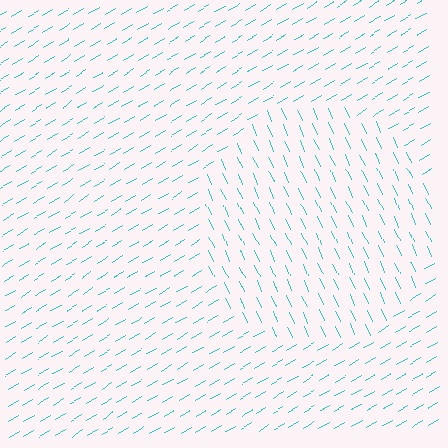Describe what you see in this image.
The image is filled with small cyan line segments. A circle region in the image has lines oriented differently from the surrounding lines, creating a visible texture boundary.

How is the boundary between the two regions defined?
The boundary is defined purely by a change in line orientation (approximately 83 degrees difference). All lines are the same color and thickness.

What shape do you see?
I see a circle.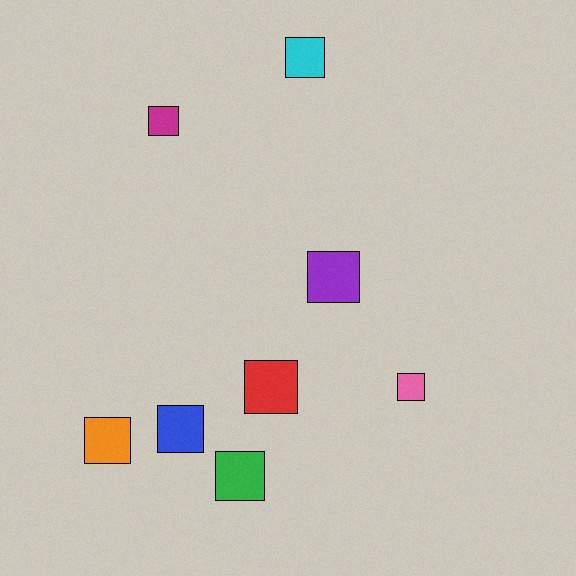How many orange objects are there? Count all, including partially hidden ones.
There is 1 orange object.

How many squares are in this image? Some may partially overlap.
There are 8 squares.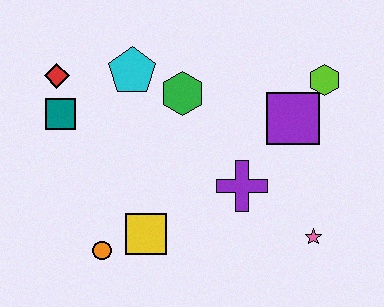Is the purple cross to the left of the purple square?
Yes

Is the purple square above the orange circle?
Yes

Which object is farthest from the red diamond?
The pink star is farthest from the red diamond.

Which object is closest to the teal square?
The red diamond is closest to the teal square.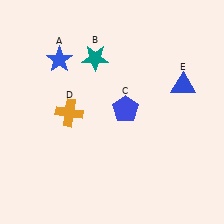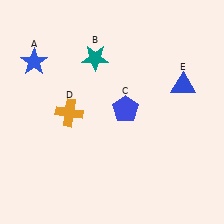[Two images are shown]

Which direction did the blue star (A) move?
The blue star (A) moved left.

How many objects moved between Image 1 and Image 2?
1 object moved between the two images.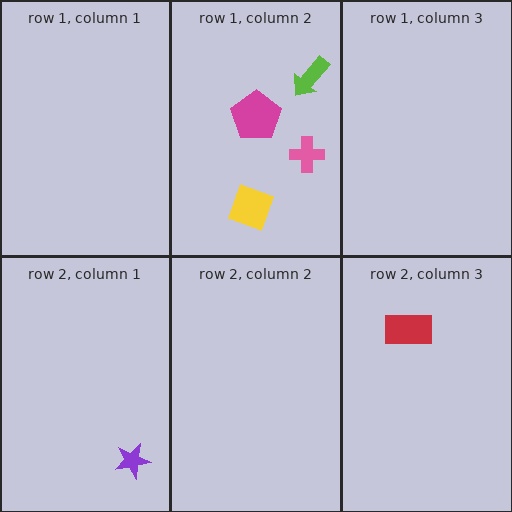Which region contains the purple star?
The row 2, column 1 region.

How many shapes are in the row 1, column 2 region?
4.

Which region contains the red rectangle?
The row 2, column 3 region.